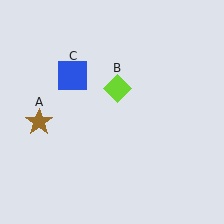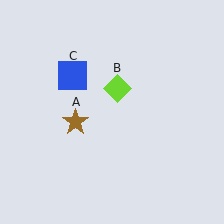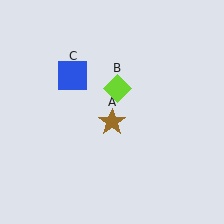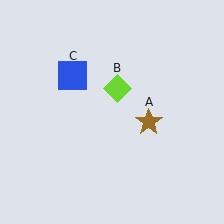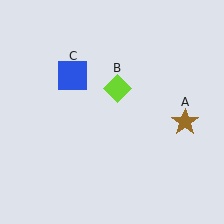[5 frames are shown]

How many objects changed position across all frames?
1 object changed position: brown star (object A).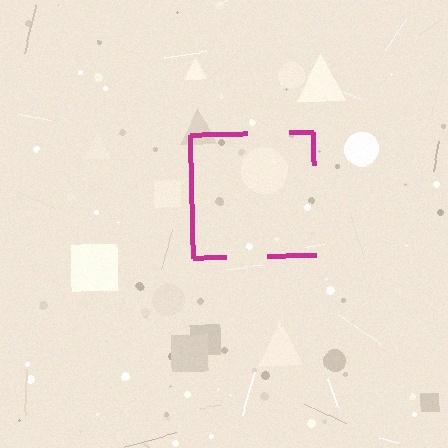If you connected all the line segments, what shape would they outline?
They would outline a square.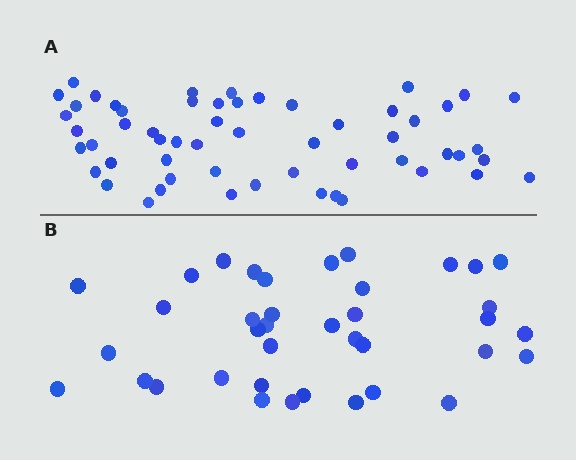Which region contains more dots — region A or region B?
Region A (the top region) has more dots.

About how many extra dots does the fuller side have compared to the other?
Region A has approximately 20 more dots than region B.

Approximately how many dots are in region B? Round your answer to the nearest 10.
About 40 dots. (The exact count is 38, which rounds to 40.)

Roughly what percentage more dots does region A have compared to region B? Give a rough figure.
About 45% more.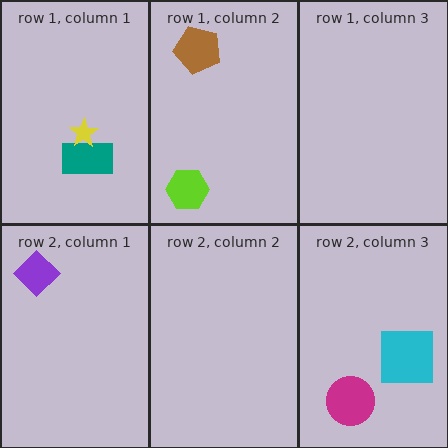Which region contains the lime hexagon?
The row 1, column 2 region.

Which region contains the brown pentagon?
The row 1, column 2 region.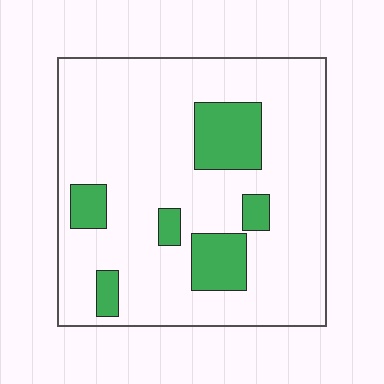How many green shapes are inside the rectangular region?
6.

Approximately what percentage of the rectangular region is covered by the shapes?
Approximately 15%.